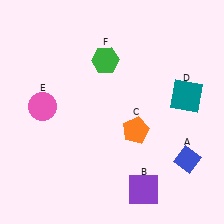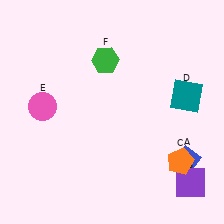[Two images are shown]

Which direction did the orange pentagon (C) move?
The orange pentagon (C) moved right.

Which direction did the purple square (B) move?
The purple square (B) moved right.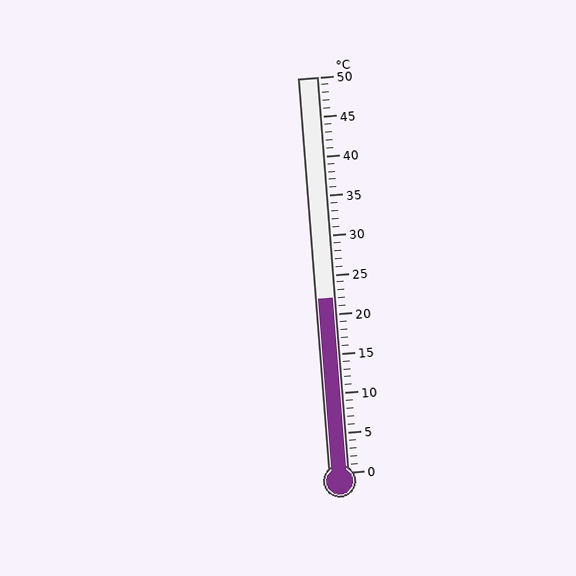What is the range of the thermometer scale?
The thermometer scale ranges from 0°C to 50°C.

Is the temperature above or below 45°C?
The temperature is below 45°C.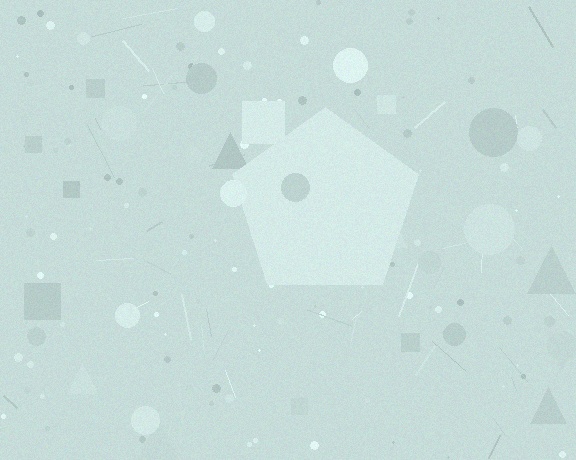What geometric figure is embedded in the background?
A pentagon is embedded in the background.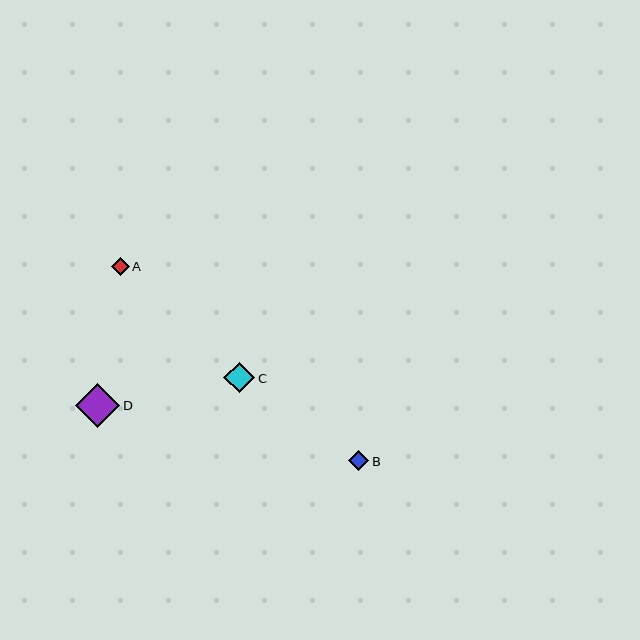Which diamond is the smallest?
Diamond A is the smallest with a size of approximately 18 pixels.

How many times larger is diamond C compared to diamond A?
Diamond C is approximately 1.7 times the size of diamond A.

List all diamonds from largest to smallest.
From largest to smallest: D, C, B, A.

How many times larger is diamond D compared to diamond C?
Diamond D is approximately 1.4 times the size of diamond C.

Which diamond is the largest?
Diamond D is the largest with a size of approximately 44 pixels.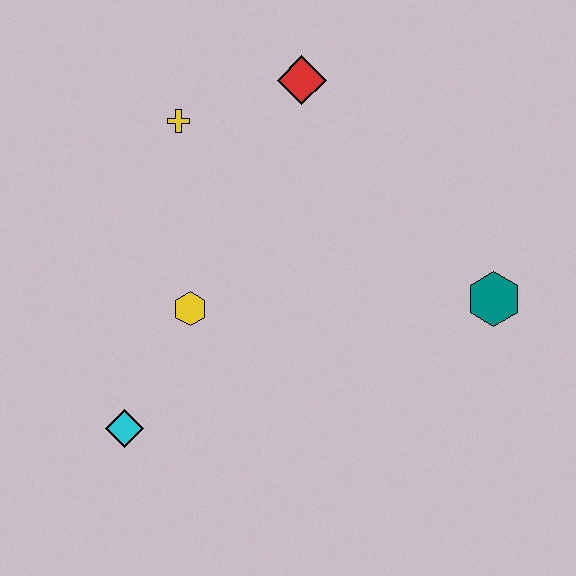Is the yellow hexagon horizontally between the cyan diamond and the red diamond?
Yes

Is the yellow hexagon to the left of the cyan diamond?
No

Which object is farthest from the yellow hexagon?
The teal hexagon is farthest from the yellow hexagon.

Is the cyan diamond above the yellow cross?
No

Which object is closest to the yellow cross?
The red diamond is closest to the yellow cross.